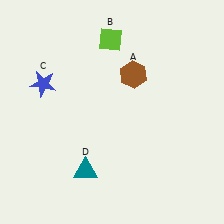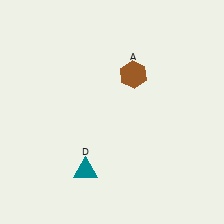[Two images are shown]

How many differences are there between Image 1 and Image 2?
There are 2 differences between the two images.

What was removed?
The lime diamond (B), the blue star (C) were removed in Image 2.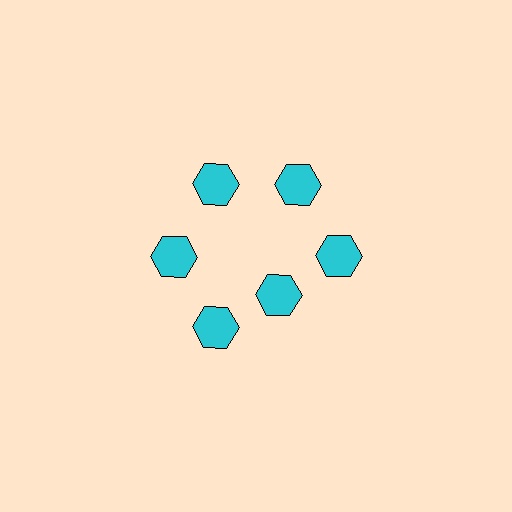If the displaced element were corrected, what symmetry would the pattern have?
It would have 6-fold rotational symmetry — the pattern would map onto itself every 60 degrees.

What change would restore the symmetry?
The symmetry would be restored by moving it outward, back onto the ring so that all 6 hexagons sit at equal angles and equal distance from the center.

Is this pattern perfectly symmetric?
No. The 6 cyan hexagons are arranged in a ring, but one element near the 5 o'clock position is pulled inward toward the center, breaking the 6-fold rotational symmetry.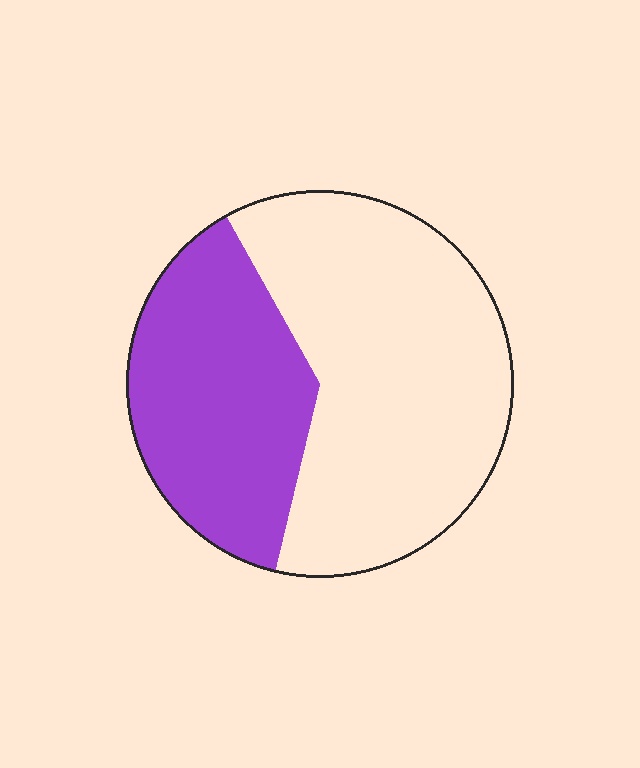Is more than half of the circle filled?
No.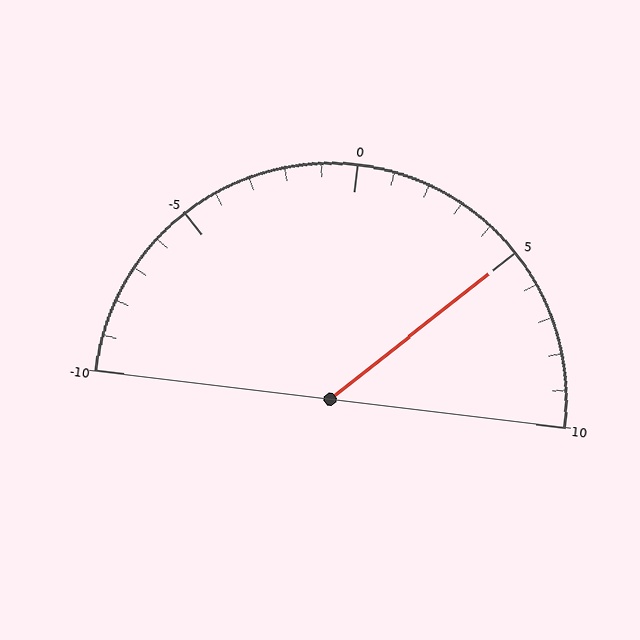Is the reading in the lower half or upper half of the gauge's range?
The reading is in the upper half of the range (-10 to 10).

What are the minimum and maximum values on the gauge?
The gauge ranges from -10 to 10.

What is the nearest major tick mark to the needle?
The nearest major tick mark is 5.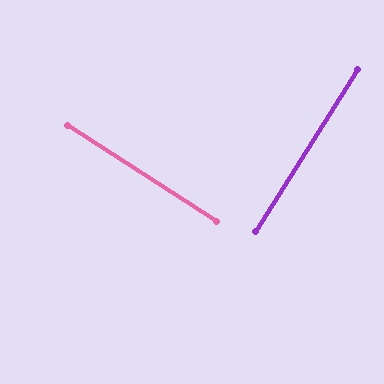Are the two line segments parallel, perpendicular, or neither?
Perpendicular — they meet at approximately 89°.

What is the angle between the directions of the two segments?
Approximately 89 degrees.